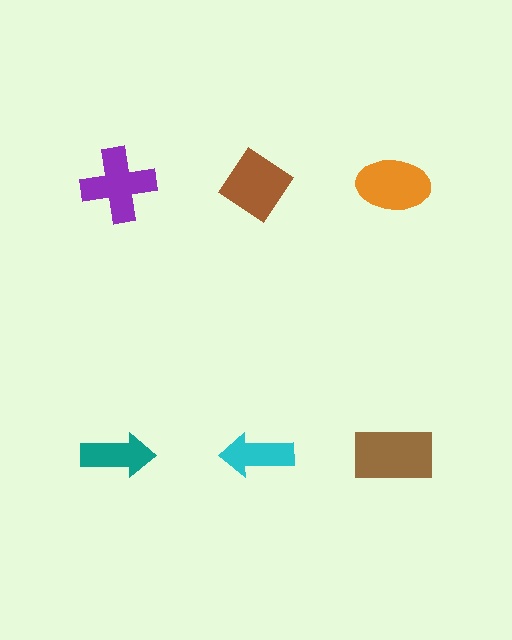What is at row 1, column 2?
A brown diamond.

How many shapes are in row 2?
3 shapes.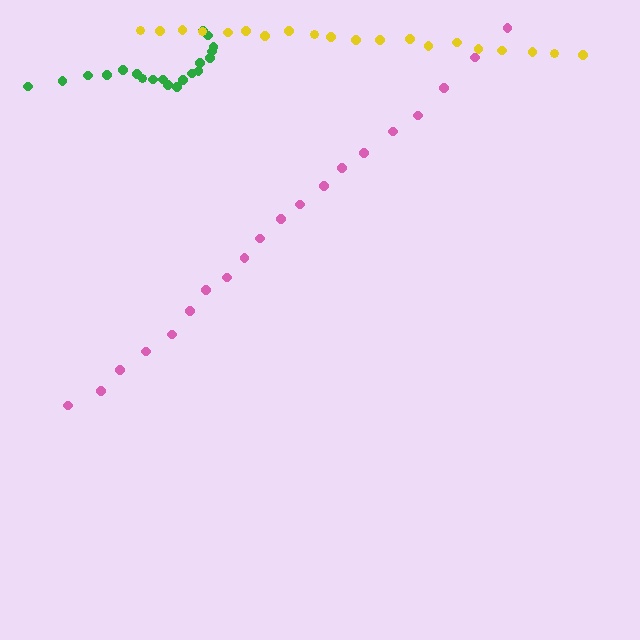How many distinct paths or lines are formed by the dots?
There are 3 distinct paths.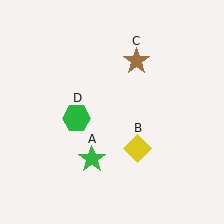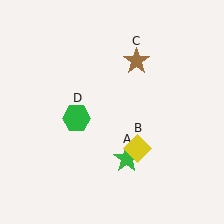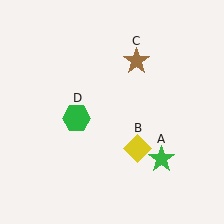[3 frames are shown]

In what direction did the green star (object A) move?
The green star (object A) moved right.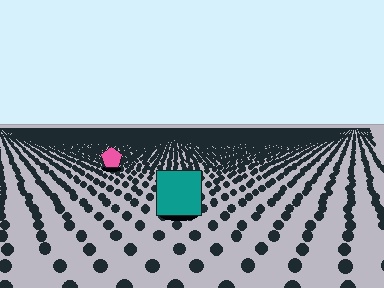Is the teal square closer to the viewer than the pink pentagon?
Yes. The teal square is closer — you can tell from the texture gradient: the ground texture is coarser near it.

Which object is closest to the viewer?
The teal square is closest. The texture marks near it are larger and more spread out.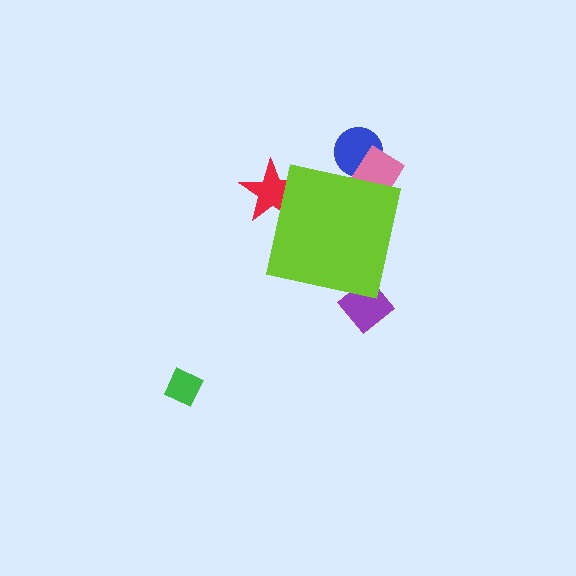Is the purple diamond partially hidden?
Yes, the purple diamond is partially hidden behind the lime square.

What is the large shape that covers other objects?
A lime square.